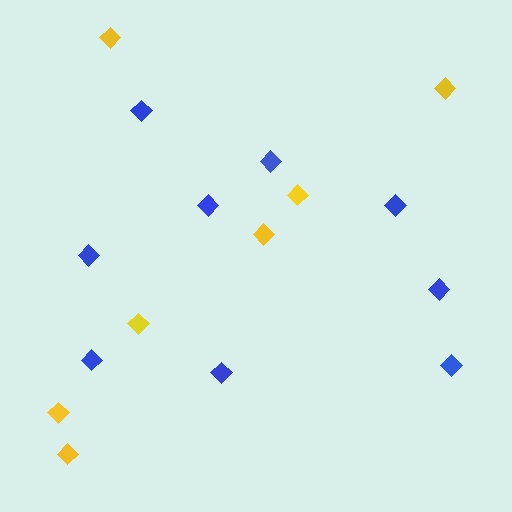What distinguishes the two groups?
There are 2 groups: one group of blue diamonds (9) and one group of yellow diamonds (7).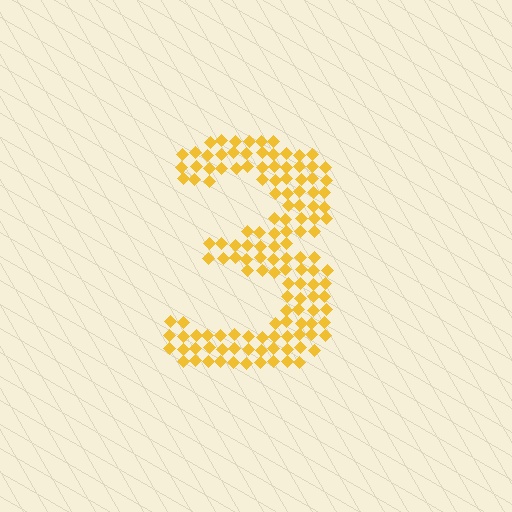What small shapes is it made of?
It is made of small diamonds.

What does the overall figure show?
The overall figure shows the digit 3.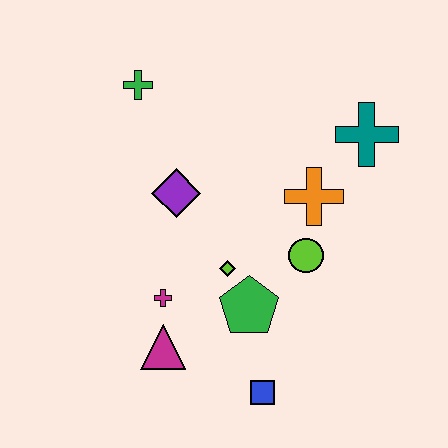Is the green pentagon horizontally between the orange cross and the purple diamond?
Yes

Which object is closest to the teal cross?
The orange cross is closest to the teal cross.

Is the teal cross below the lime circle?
No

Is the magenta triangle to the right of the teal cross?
No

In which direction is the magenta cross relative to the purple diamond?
The magenta cross is below the purple diamond.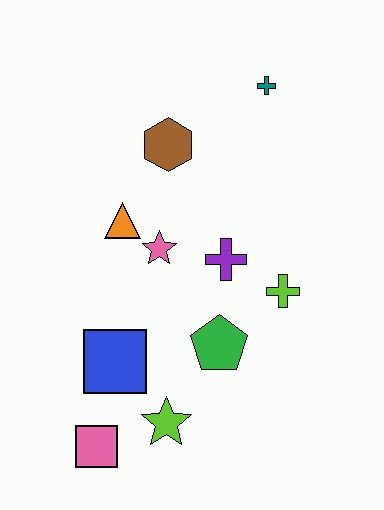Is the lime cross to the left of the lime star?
No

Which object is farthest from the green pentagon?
The teal cross is farthest from the green pentagon.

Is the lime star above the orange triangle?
No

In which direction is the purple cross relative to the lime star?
The purple cross is above the lime star.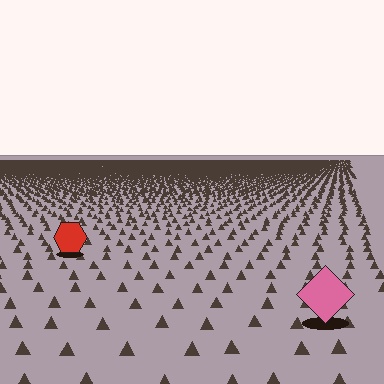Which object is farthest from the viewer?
The red hexagon is farthest from the viewer. It appears smaller and the ground texture around it is denser.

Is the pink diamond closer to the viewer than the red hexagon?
Yes. The pink diamond is closer — you can tell from the texture gradient: the ground texture is coarser near it.